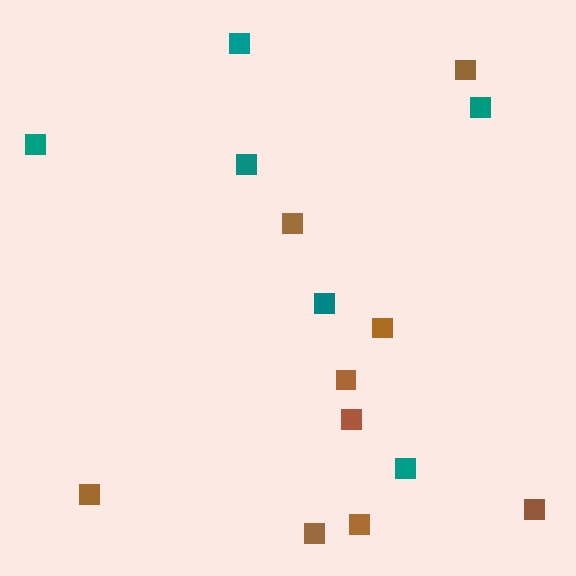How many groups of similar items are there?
There are 2 groups: one group of teal squares (6) and one group of brown squares (9).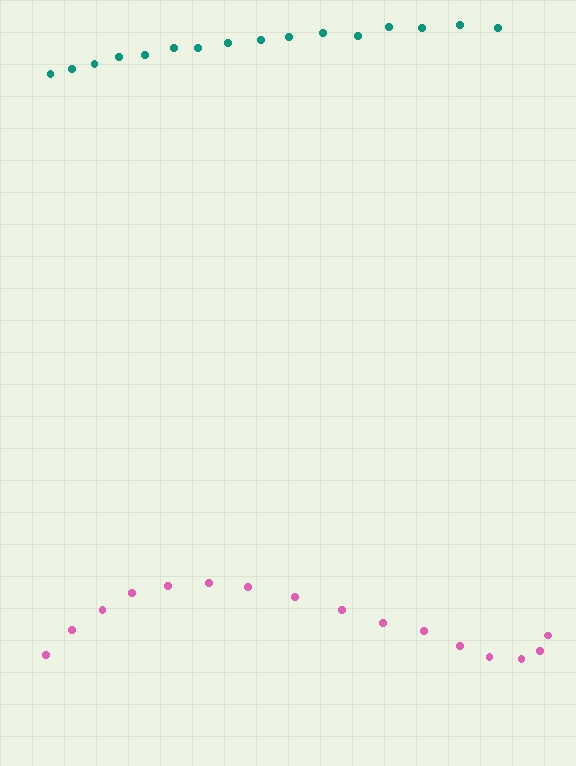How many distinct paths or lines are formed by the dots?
There are 2 distinct paths.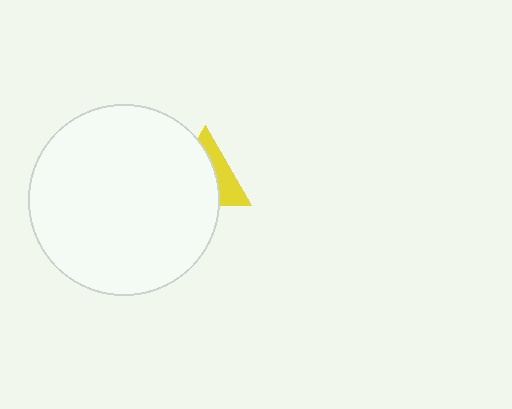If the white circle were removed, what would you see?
You would see the complete yellow triangle.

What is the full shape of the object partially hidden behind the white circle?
The partially hidden object is a yellow triangle.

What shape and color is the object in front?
The object in front is a white circle.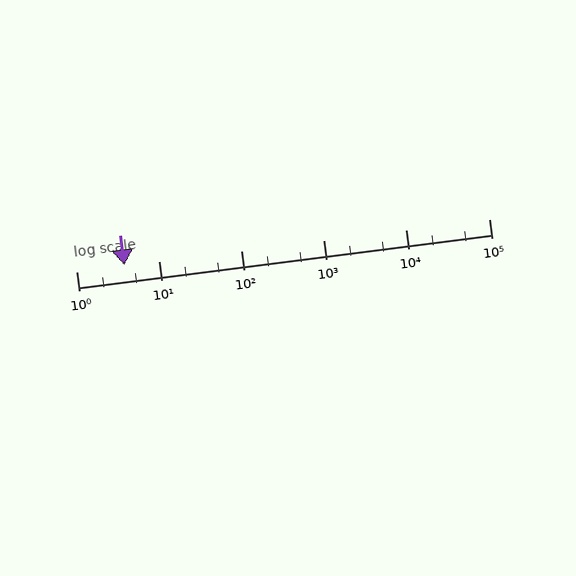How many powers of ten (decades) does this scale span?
The scale spans 5 decades, from 1 to 100000.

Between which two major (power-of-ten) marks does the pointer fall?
The pointer is between 1 and 10.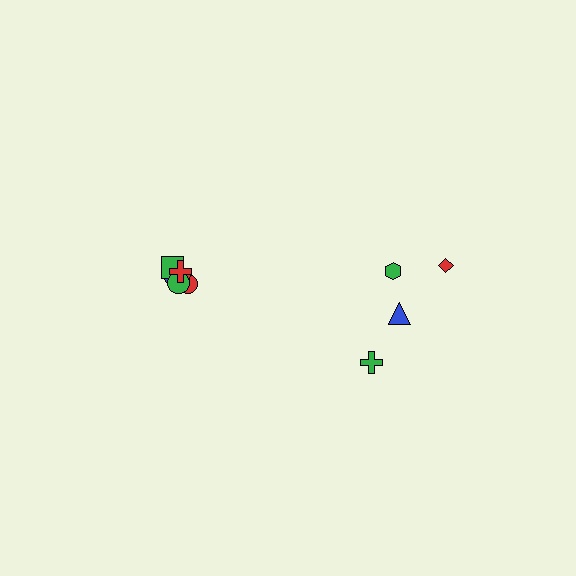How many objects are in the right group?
There are 4 objects.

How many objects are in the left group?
There are 6 objects.